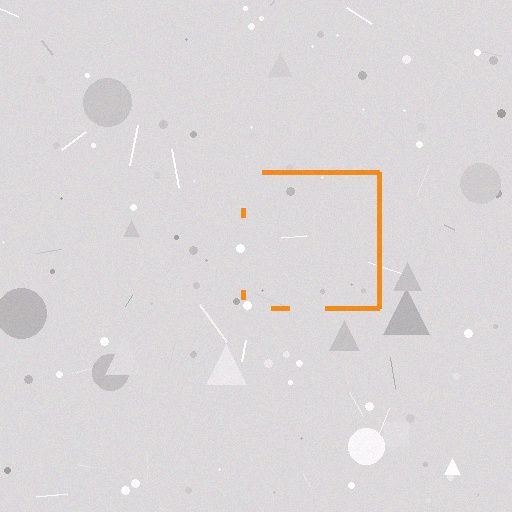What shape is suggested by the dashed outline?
The dashed outline suggests a square.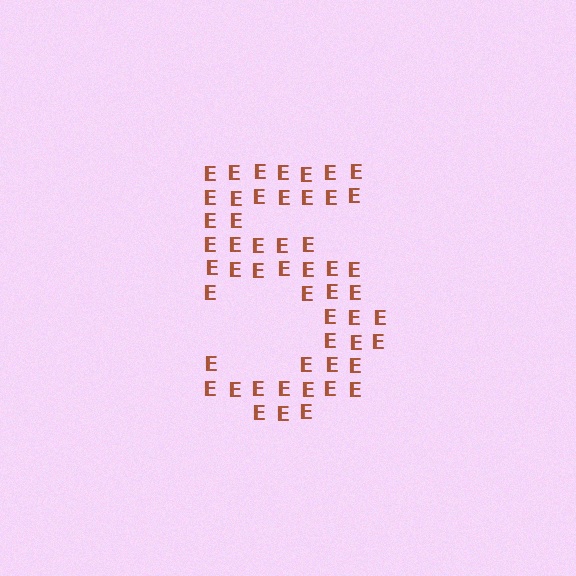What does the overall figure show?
The overall figure shows the digit 5.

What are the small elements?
The small elements are letter E's.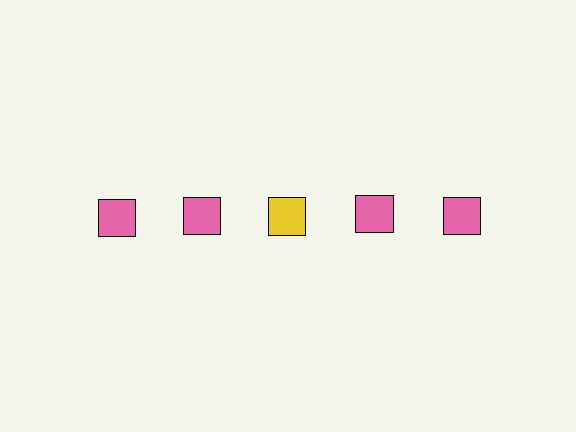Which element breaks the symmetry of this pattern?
The yellow square in the top row, center column breaks the symmetry. All other shapes are pink squares.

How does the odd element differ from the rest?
It has a different color: yellow instead of pink.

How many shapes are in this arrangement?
There are 5 shapes arranged in a grid pattern.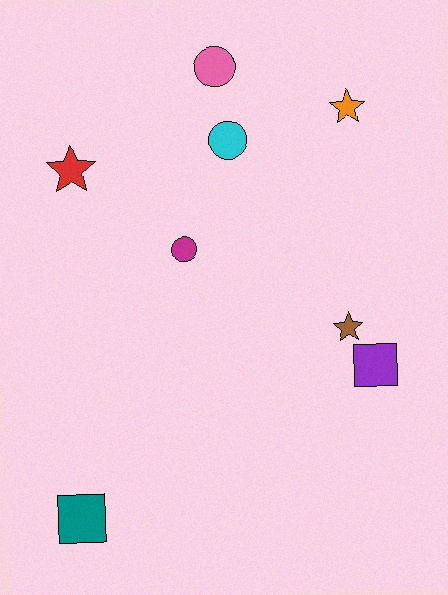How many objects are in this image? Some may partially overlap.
There are 8 objects.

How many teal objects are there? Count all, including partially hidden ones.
There is 1 teal object.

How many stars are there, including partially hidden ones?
There are 3 stars.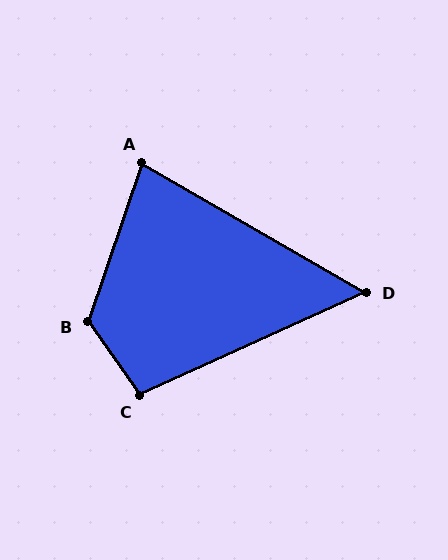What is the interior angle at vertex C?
Approximately 101 degrees (obtuse).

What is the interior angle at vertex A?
Approximately 79 degrees (acute).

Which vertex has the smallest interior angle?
D, at approximately 54 degrees.